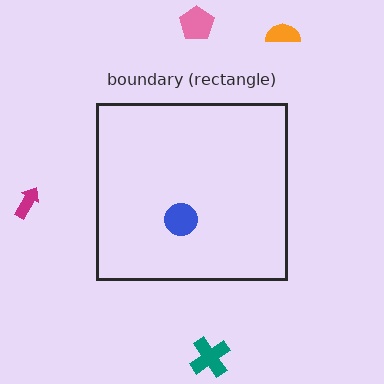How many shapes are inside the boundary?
1 inside, 4 outside.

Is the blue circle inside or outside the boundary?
Inside.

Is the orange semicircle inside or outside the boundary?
Outside.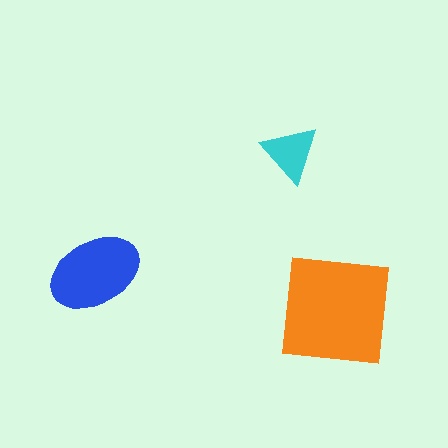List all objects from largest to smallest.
The orange square, the blue ellipse, the cyan triangle.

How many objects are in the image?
There are 3 objects in the image.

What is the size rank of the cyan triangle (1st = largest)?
3rd.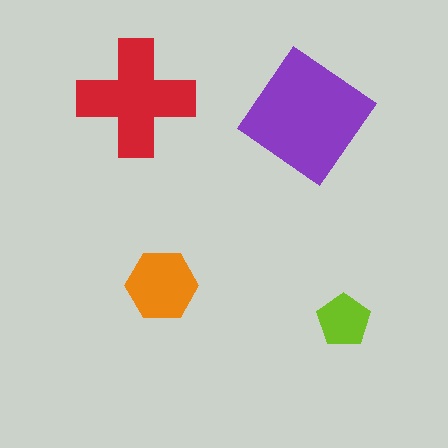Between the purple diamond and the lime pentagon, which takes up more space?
The purple diamond.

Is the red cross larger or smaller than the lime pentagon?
Larger.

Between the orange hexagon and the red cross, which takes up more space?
The red cross.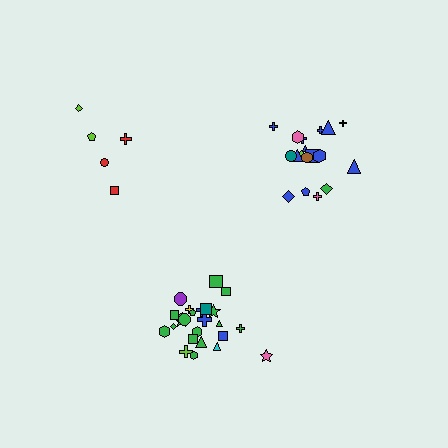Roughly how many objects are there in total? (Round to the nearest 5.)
Roughly 50 objects in total.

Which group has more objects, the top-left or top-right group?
The top-right group.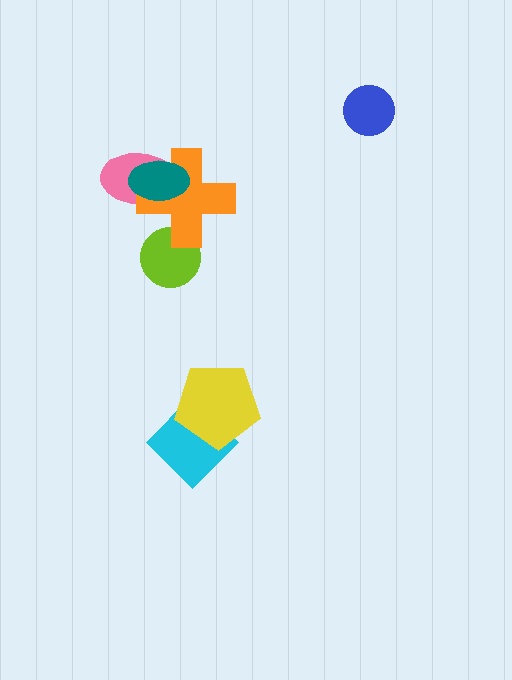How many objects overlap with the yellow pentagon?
1 object overlaps with the yellow pentagon.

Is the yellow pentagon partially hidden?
No, no other shape covers it.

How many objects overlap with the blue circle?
0 objects overlap with the blue circle.